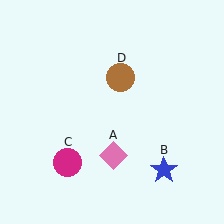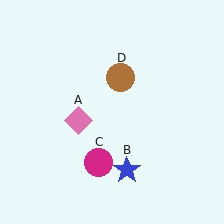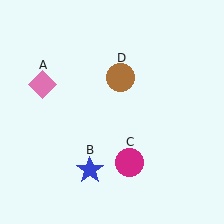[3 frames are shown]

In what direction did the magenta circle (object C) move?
The magenta circle (object C) moved right.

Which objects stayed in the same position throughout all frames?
Brown circle (object D) remained stationary.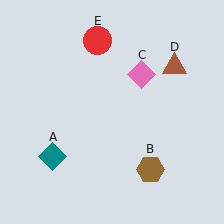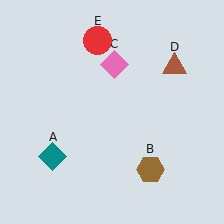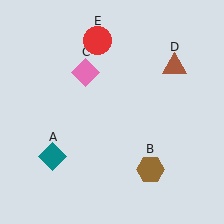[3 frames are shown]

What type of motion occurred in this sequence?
The pink diamond (object C) rotated counterclockwise around the center of the scene.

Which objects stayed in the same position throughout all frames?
Teal diamond (object A) and brown hexagon (object B) and brown triangle (object D) and red circle (object E) remained stationary.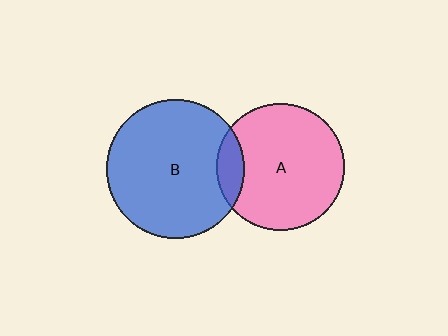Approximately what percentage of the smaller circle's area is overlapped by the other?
Approximately 10%.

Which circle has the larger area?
Circle B (blue).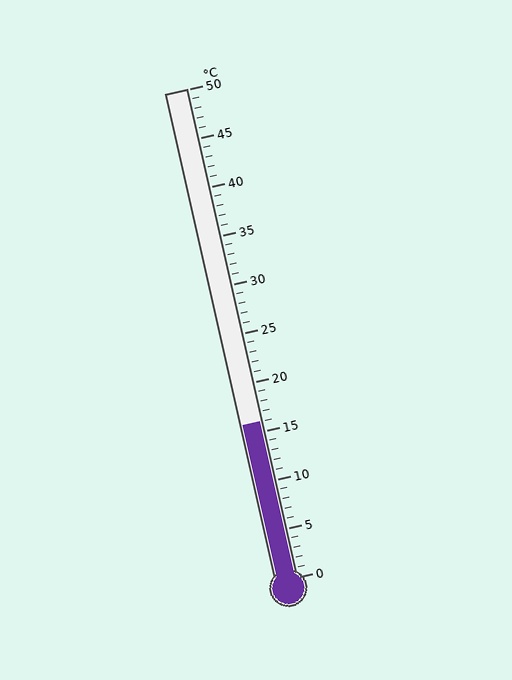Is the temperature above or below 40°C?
The temperature is below 40°C.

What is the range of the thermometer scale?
The thermometer scale ranges from 0°C to 50°C.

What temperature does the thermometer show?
The thermometer shows approximately 16°C.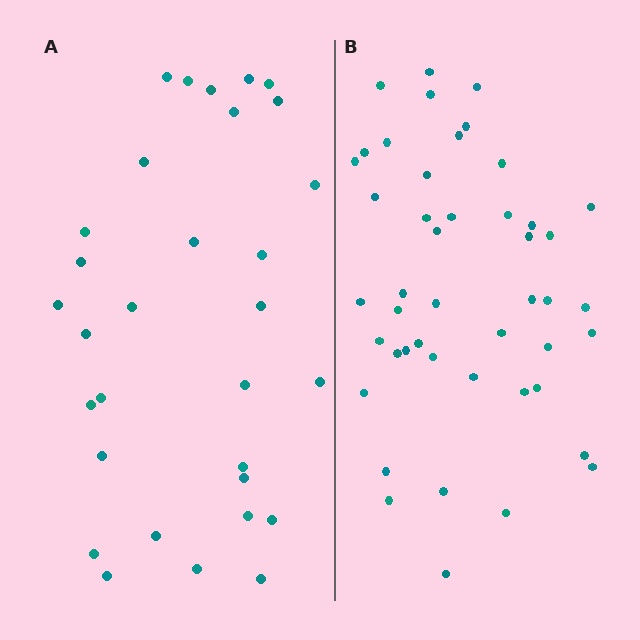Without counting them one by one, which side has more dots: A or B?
Region B (the right region) has more dots.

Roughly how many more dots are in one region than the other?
Region B has approximately 15 more dots than region A.